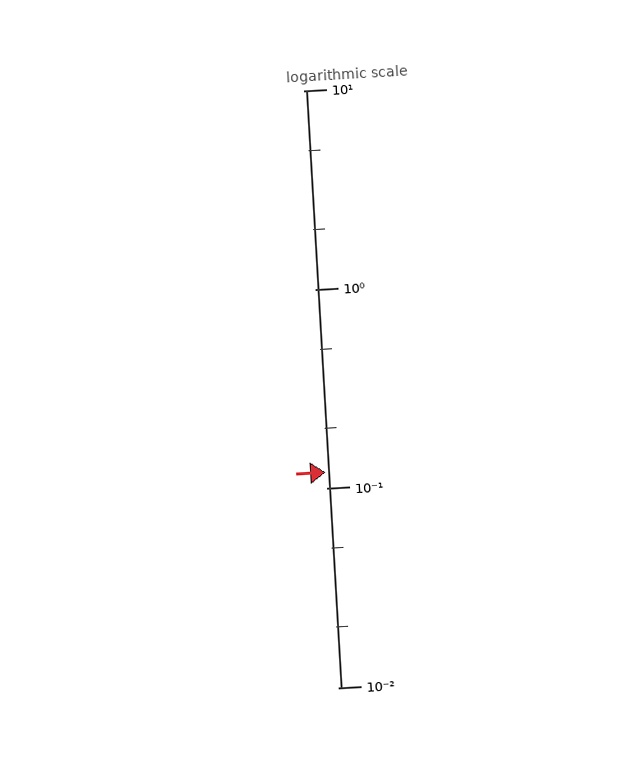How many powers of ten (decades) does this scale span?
The scale spans 3 decades, from 0.01 to 10.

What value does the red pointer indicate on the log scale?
The pointer indicates approximately 0.12.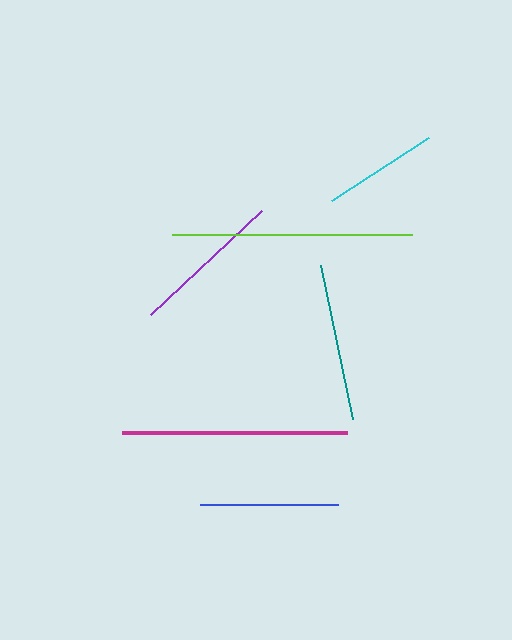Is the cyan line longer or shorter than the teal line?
The teal line is longer than the cyan line.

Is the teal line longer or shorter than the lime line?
The lime line is longer than the teal line.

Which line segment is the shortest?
The cyan line is the shortest at approximately 116 pixels.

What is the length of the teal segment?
The teal segment is approximately 158 pixels long.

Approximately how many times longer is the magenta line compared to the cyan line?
The magenta line is approximately 1.9 times the length of the cyan line.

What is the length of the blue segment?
The blue segment is approximately 137 pixels long.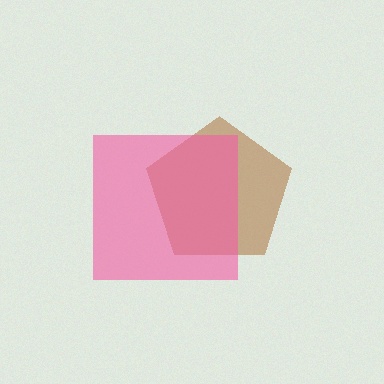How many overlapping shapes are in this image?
There are 2 overlapping shapes in the image.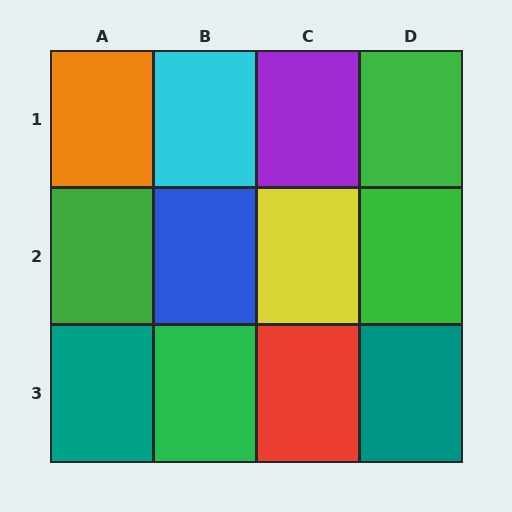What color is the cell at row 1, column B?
Cyan.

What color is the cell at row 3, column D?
Teal.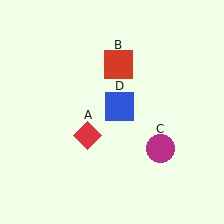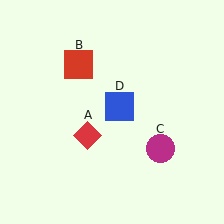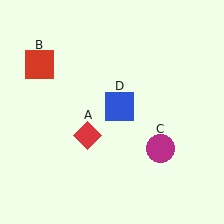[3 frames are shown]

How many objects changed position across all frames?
1 object changed position: red square (object B).